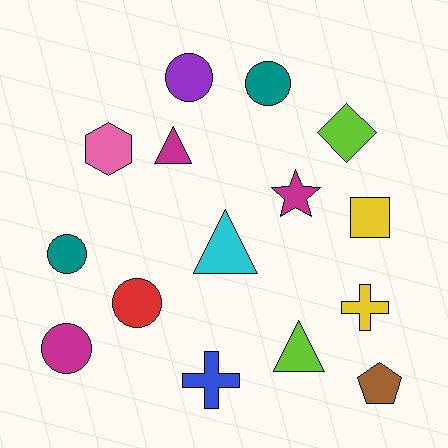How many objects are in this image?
There are 15 objects.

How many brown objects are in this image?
There is 1 brown object.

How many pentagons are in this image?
There is 1 pentagon.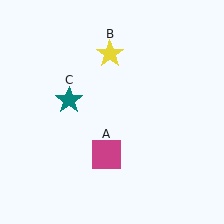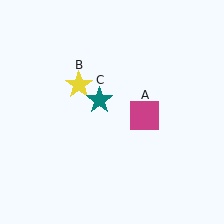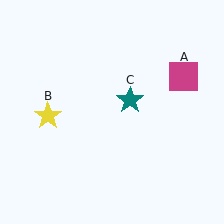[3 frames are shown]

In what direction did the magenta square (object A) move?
The magenta square (object A) moved up and to the right.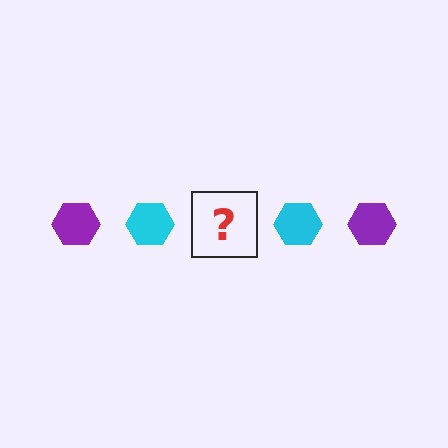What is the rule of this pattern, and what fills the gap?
The rule is that the pattern cycles through purple, cyan hexagons. The gap should be filled with a purple hexagon.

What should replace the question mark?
The question mark should be replaced with a purple hexagon.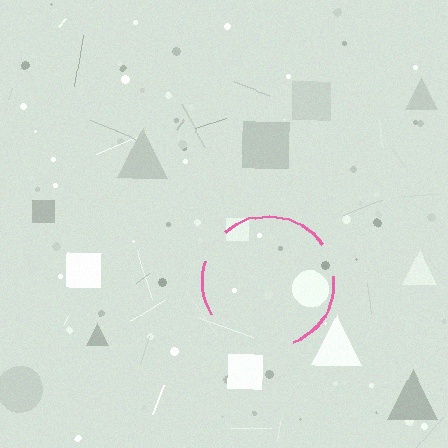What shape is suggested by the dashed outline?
The dashed outline suggests a circle.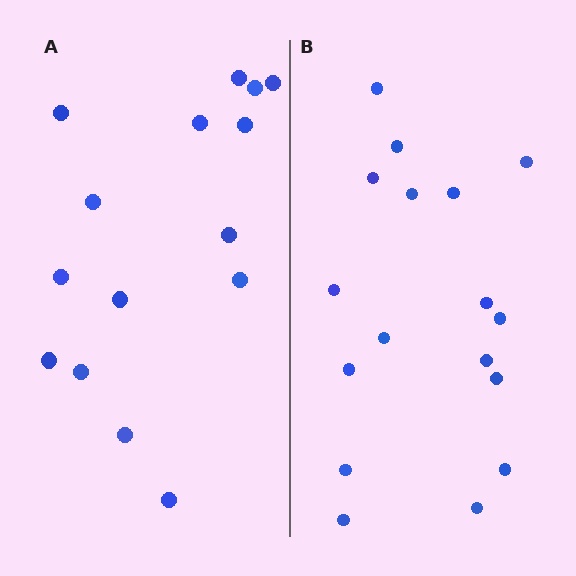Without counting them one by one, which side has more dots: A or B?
Region B (the right region) has more dots.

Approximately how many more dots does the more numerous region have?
Region B has just a few more — roughly 2 or 3 more dots than region A.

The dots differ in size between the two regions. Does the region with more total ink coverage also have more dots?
No. Region A has more total ink coverage because its dots are larger, but region B actually contains more individual dots. Total area can be misleading — the number of items is what matters here.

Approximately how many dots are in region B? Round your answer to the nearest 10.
About 20 dots. (The exact count is 17, which rounds to 20.)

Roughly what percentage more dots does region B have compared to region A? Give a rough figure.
About 15% more.